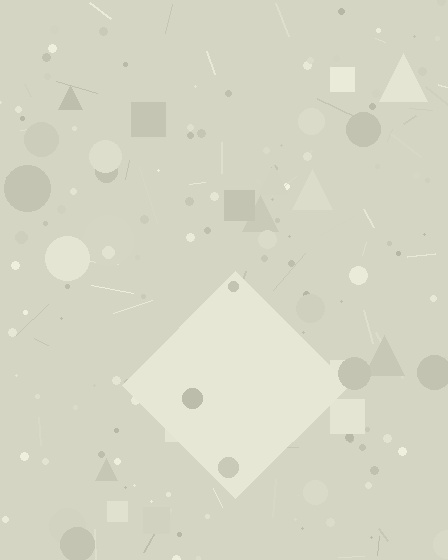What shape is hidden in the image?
A diamond is hidden in the image.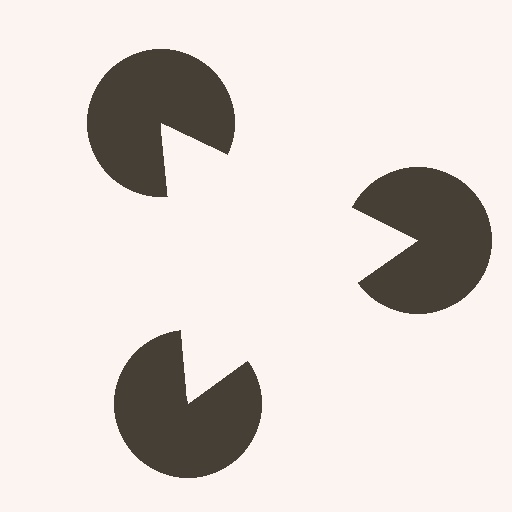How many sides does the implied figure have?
3 sides.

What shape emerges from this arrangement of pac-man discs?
An illusory triangle — its edges are inferred from the aligned wedge cuts in the pac-man discs, not physically drawn.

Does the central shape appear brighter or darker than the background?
It typically appears slightly brighter than the background, even though no actual brightness change is drawn.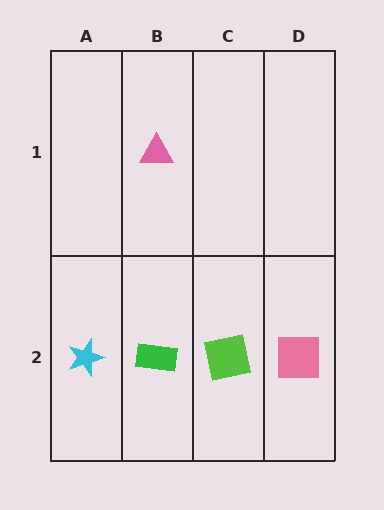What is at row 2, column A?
A cyan star.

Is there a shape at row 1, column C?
No, that cell is empty.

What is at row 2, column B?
A green rectangle.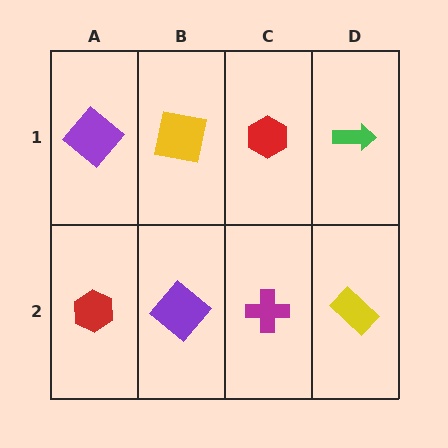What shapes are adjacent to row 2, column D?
A green arrow (row 1, column D), a magenta cross (row 2, column C).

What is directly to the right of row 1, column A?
A yellow square.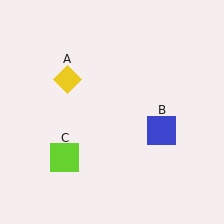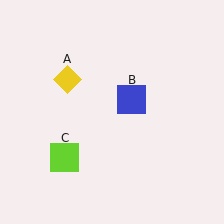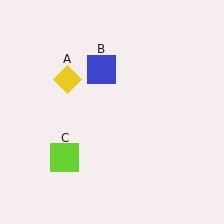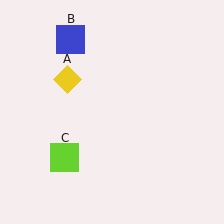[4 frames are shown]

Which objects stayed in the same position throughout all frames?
Yellow diamond (object A) and lime square (object C) remained stationary.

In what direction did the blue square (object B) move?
The blue square (object B) moved up and to the left.